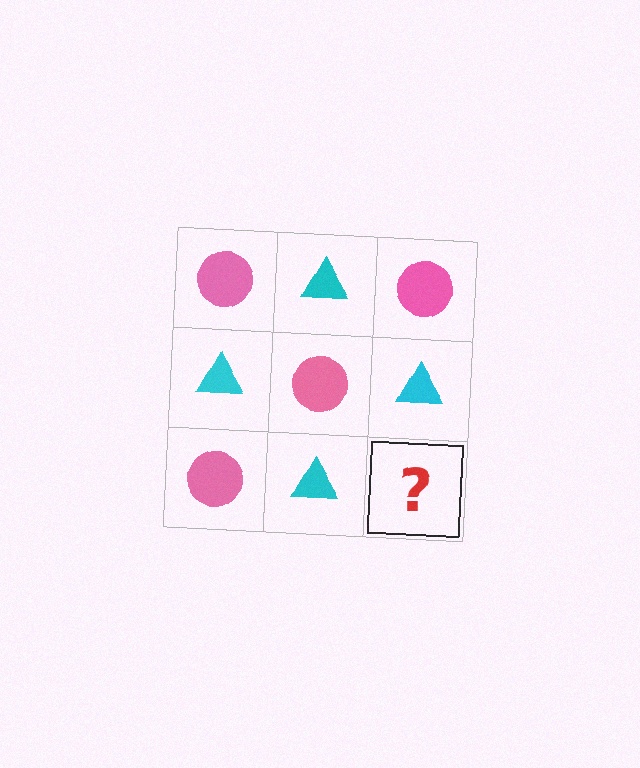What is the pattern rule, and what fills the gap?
The rule is that it alternates pink circle and cyan triangle in a checkerboard pattern. The gap should be filled with a pink circle.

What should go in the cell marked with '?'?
The missing cell should contain a pink circle.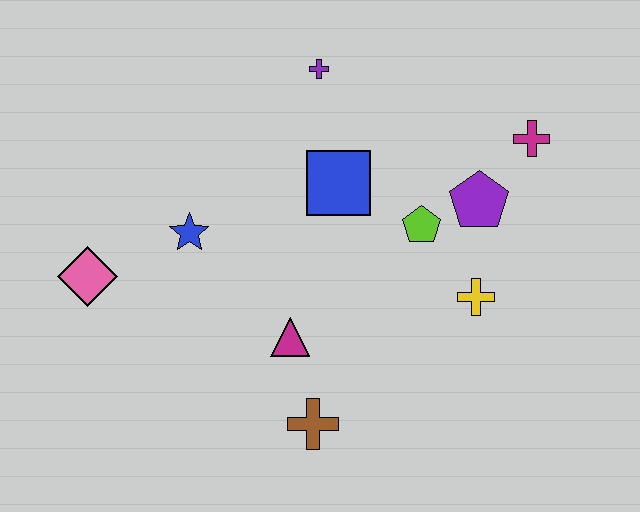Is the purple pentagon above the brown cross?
Yes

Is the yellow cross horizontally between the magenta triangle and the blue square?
No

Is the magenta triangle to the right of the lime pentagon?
No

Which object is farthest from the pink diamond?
The magenta cross is farthest from the pink diamond.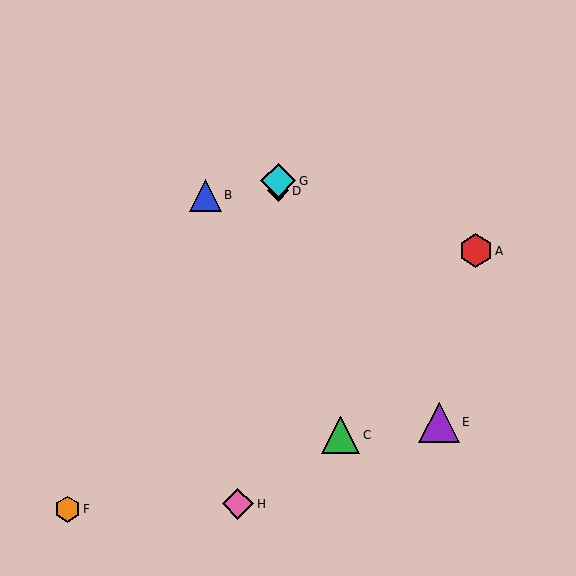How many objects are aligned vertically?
2 objects (D, G) are aligned vertically.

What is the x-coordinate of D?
Object D is at x≈278.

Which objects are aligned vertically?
Objects D, G are aligned vertically.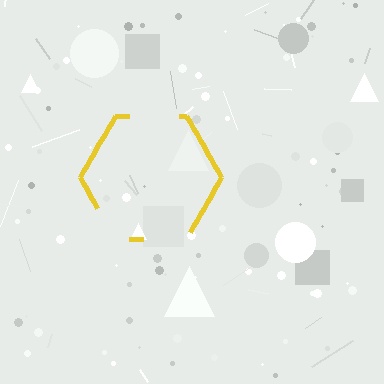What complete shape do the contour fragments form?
The contour fragments form a hexagon.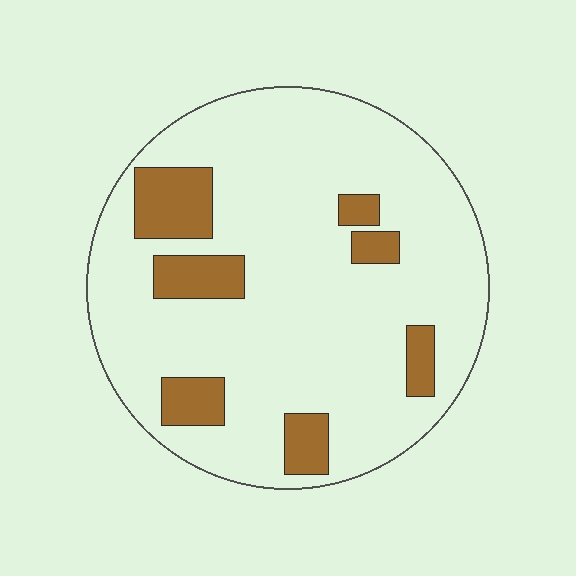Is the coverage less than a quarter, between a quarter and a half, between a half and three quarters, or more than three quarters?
Less than a quarter.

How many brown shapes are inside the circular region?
7.